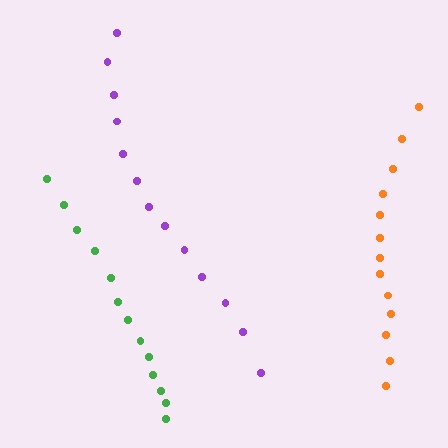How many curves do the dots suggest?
There are 3 distinct paths.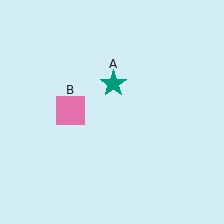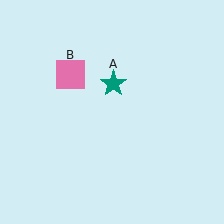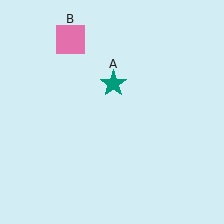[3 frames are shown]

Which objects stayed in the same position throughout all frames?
Teal star (object A) remained stationary.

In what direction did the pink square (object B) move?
The pink square (object B) moved up.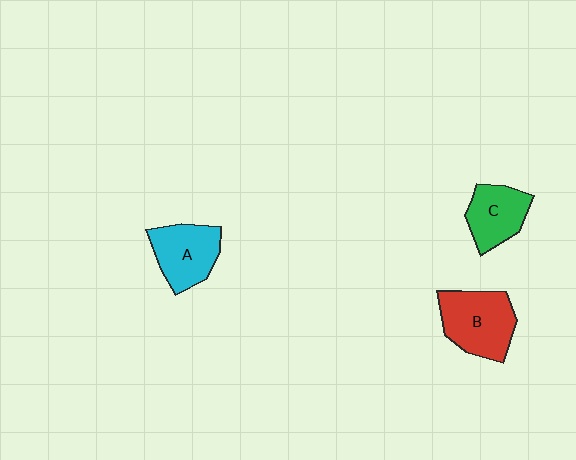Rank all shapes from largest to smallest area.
From largest to smallest: B (red), A (cyan), C (green).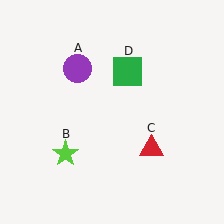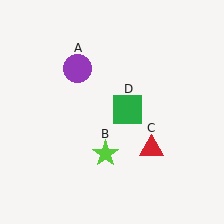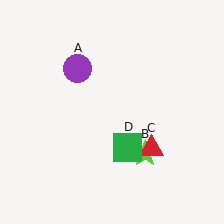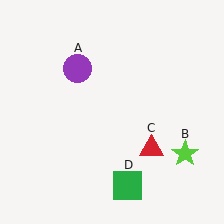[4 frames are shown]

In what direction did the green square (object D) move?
The green square (object D) moved down.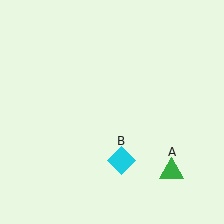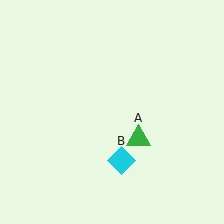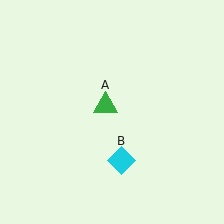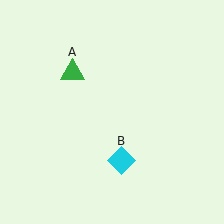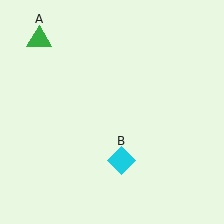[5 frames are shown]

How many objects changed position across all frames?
1 object changed position: green triangle (object A).